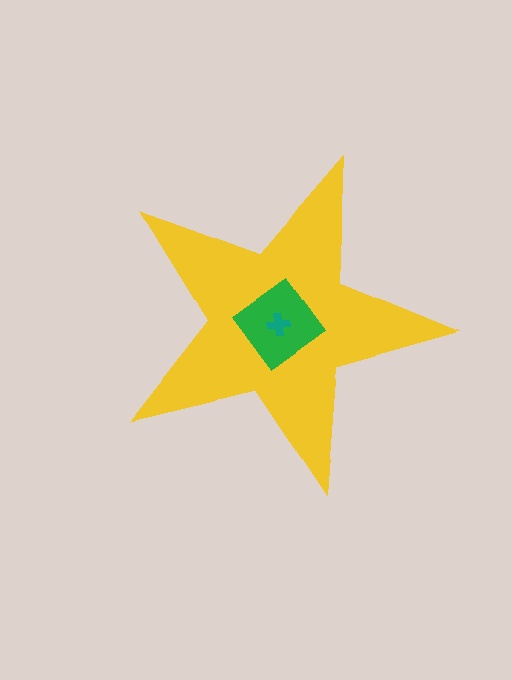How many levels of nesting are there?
3.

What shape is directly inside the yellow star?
The green diamond.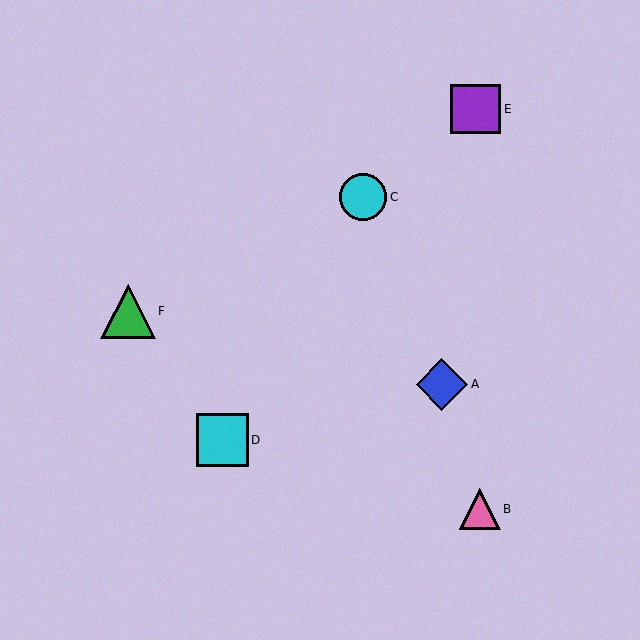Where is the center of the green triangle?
The center of the green triangle is at (128, 311).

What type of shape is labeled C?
Shape C is a cyan circle.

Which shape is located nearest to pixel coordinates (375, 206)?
The cyan circle (labeled C) at (363, 197) is nearest to that location.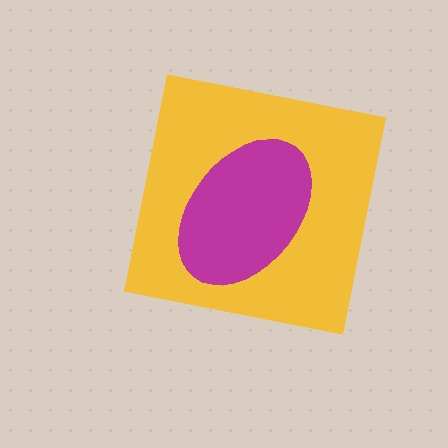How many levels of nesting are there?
2.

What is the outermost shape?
The yellow square.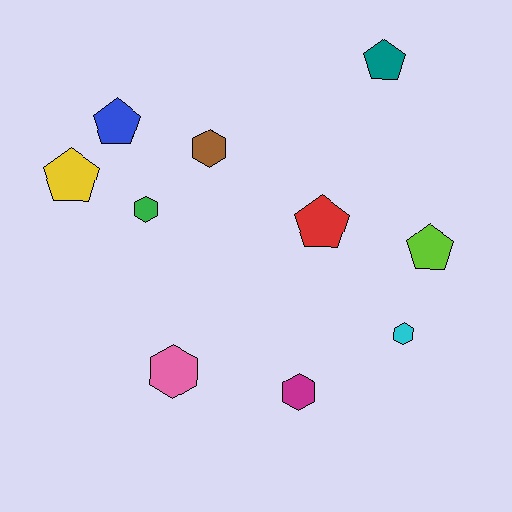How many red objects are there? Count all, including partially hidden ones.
There is 1 red object.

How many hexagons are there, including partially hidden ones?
There are 5 hexagons.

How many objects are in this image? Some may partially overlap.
There are 10 objects.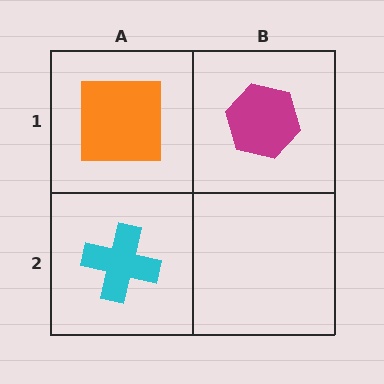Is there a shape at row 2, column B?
No, that cell is empty.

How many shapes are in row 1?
2 shapes.